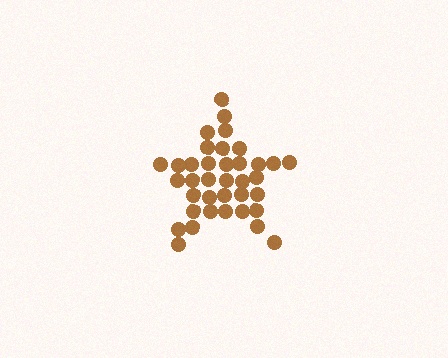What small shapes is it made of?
It is made of small circles.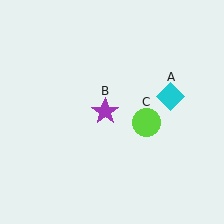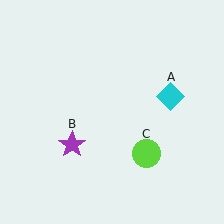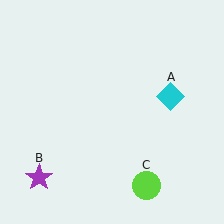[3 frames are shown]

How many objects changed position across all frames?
2 objects changed position: purple star (object B), lime circle (object C).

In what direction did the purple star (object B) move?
The purple star (object B) moved down and to the left.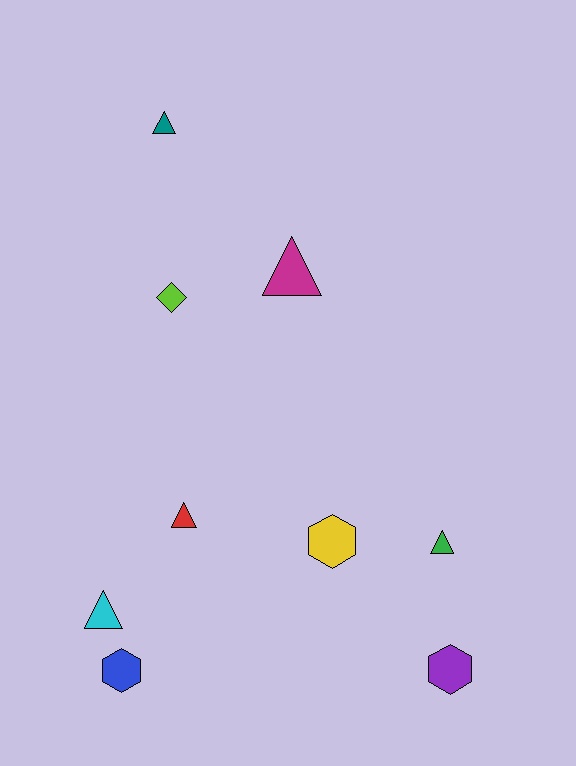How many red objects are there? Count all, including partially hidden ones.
There is 1 red object.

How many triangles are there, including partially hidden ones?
There are 5 triangles.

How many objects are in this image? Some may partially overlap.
There are 9 objects.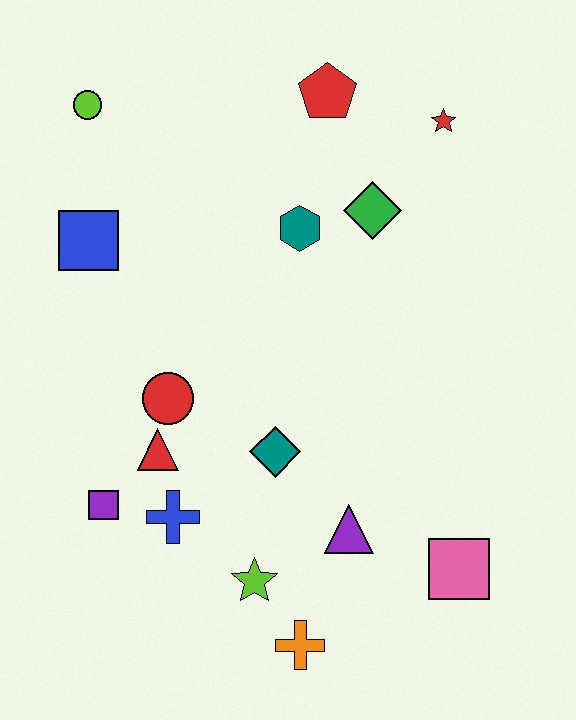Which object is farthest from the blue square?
The pink square is farthest from the blue square.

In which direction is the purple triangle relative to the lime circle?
The purple triangle is below the lime circle.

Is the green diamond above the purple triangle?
Yes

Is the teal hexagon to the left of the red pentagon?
Yes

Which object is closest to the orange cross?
The lime star is closest to the orange cross.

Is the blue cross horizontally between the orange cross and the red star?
No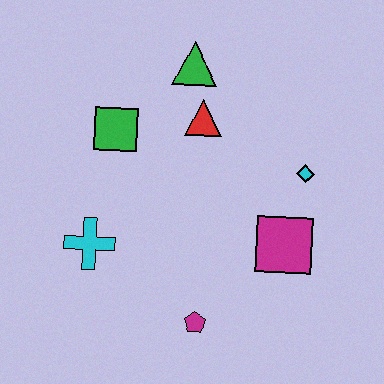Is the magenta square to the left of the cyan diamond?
Yes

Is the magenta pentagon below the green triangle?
Yes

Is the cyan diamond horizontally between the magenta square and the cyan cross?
No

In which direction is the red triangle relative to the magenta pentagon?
The red triangle is above the magenta pentagon.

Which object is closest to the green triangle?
The red triangle is closest to the green triangle.